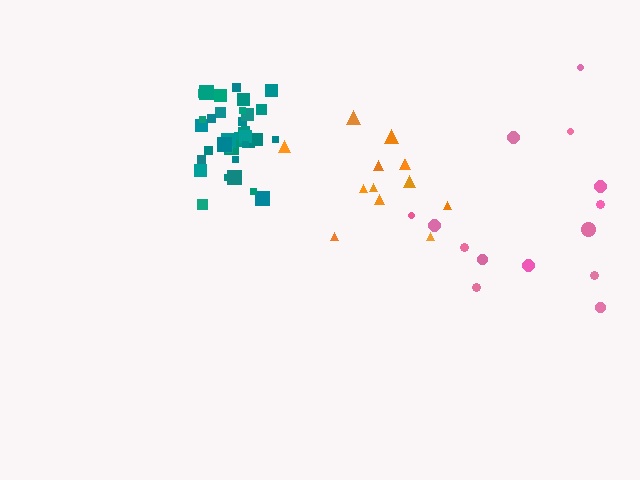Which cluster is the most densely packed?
Teal.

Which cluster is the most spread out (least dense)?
Pink.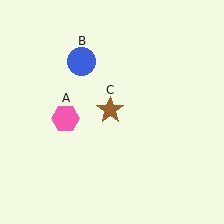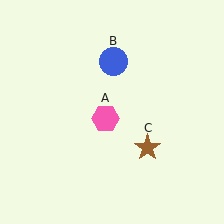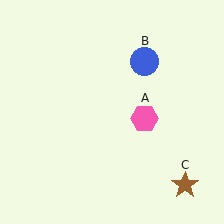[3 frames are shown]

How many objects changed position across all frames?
3 objects changed position: pink hexagon (object A), blue circle (object B), brown star (object C).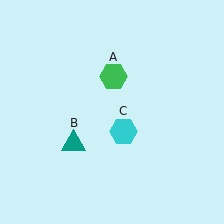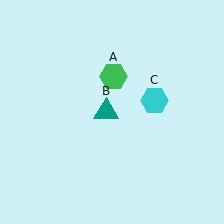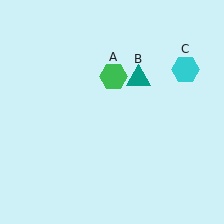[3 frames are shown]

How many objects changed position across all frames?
2 objects changed position: teal triangle (object B), cyan hexagon (object C).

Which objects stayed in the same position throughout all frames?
Green hexagon (object A) remained stationary.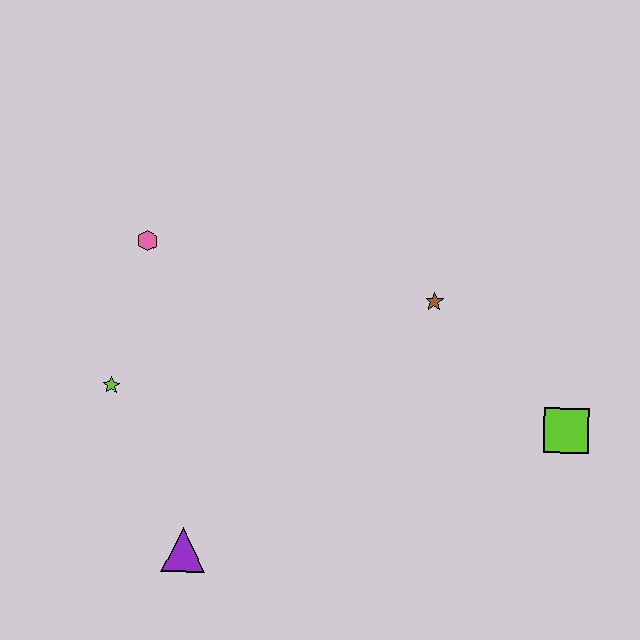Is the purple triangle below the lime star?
Yes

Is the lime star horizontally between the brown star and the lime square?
No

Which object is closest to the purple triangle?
The lime star is closest to the purple triangle.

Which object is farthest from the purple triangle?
The lime square is farthest from the purple triangle.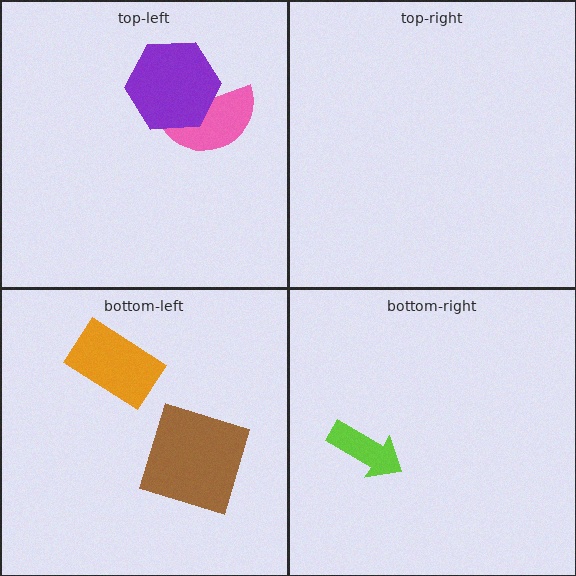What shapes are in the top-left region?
The pink semicircle, the purple hexagon.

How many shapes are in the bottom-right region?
1.